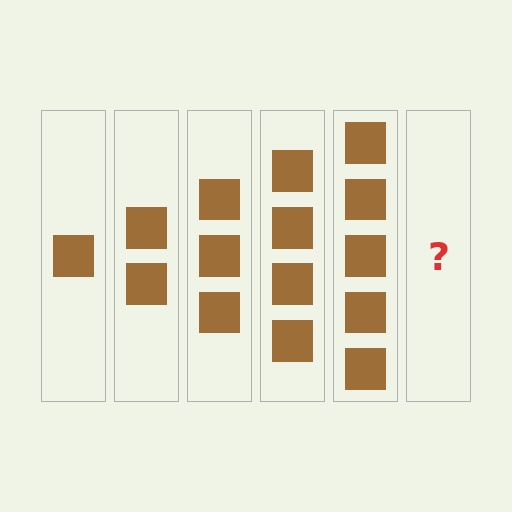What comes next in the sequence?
The next element should be 6 squares.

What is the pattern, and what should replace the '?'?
The pattern is that each step adds one more square. The '?' should be 6 squares.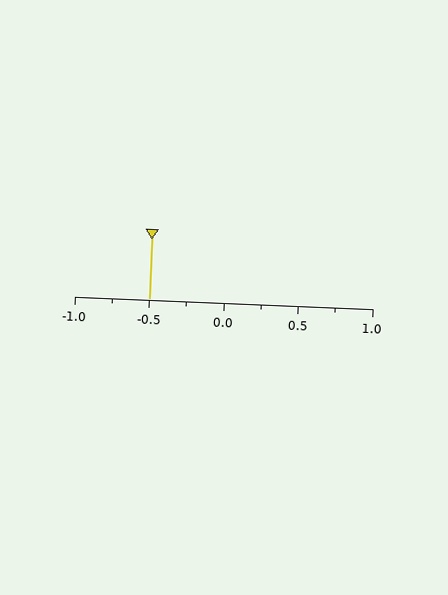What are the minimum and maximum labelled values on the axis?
The axis runs from -1.0 to 1.0.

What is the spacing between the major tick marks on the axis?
The major ticks are spaced 0.5 apart.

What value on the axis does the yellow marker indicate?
The marker indicates approximately -0.5.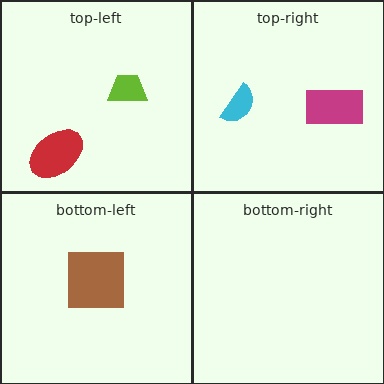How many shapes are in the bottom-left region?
1.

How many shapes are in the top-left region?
2.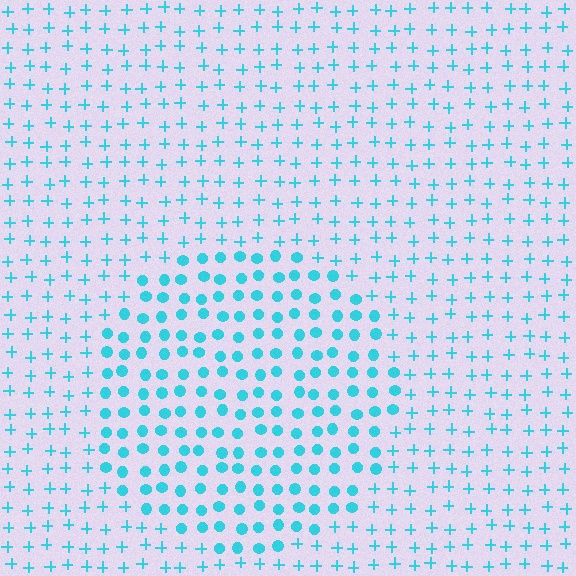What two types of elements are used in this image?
The image uses circles inside the circle region and plus signs outside it.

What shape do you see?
I see a circle.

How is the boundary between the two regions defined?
The boundary is defined by a change in element shape: circles inside vs. plus signs outside. All elements share the same color and spacing.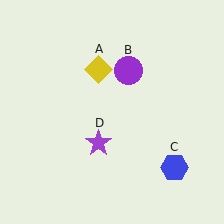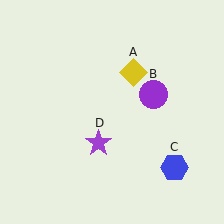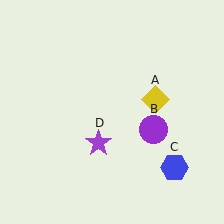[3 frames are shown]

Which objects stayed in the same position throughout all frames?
Blue hexagon (object C) and purple star (object D) remained stationary.